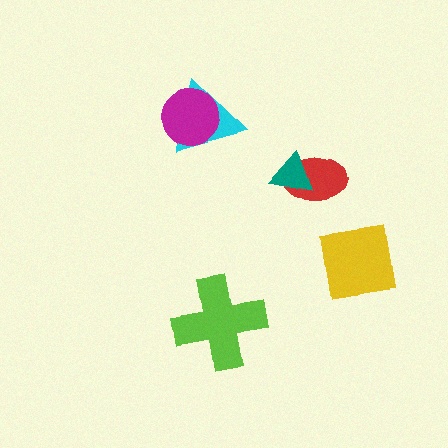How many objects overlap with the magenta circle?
1 object overlaps with the magenta circle.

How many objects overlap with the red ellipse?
1 object overlaps with the red ellipse.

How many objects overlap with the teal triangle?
1 object overlaps with the teal triangle.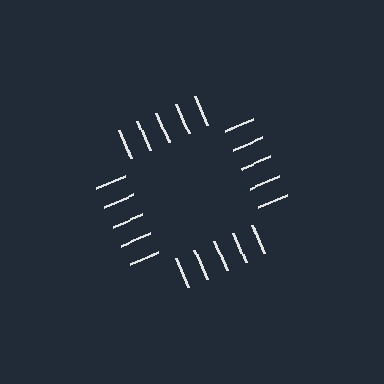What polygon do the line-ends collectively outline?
An illusory square — the line segments terminate on its edges but no continuous stroke is drawn.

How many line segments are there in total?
20 — 5 along each of the 4 edges.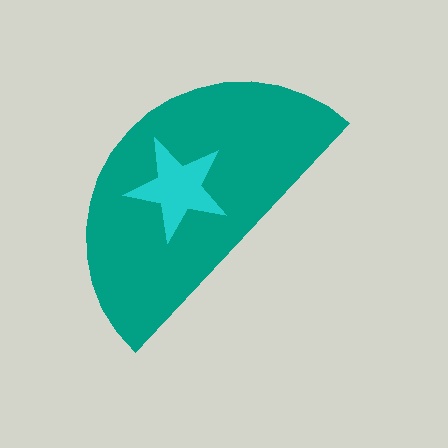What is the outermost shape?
The teal semicircle.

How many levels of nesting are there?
2.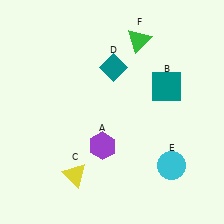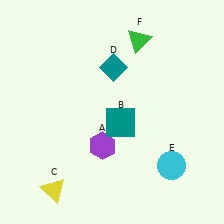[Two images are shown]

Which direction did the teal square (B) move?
The teal square (B) moved left.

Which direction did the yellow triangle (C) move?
The yellow triangle (C) moved left.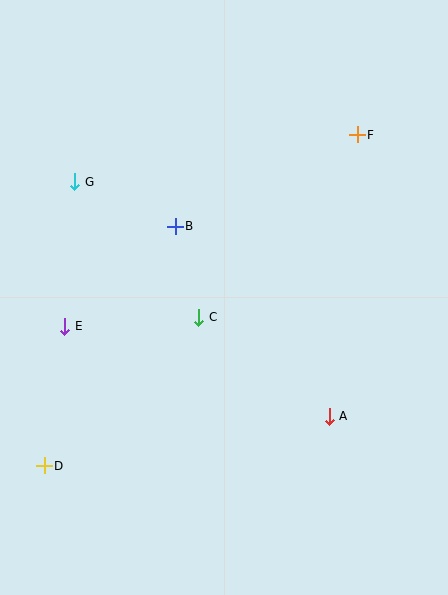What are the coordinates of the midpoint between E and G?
The midpoint between E and G is at (70, 254).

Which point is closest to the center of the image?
Point C at (199, 317) is closest to the center.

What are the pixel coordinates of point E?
Point E is at (65, 326).